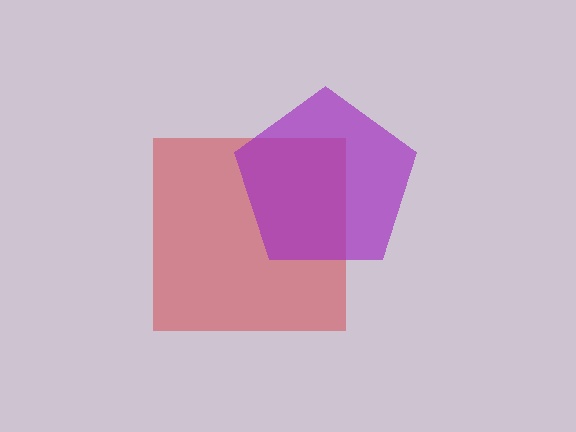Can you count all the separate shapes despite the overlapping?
Yes, there are 2 separate shapes.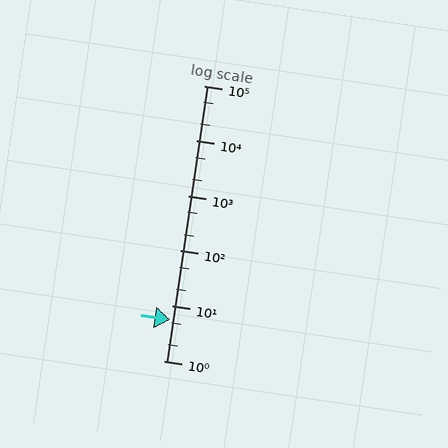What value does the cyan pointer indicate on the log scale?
The pointer indicates approximately 5.6.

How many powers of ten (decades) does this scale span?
The scale spans 5 decades, from 1 to 100000.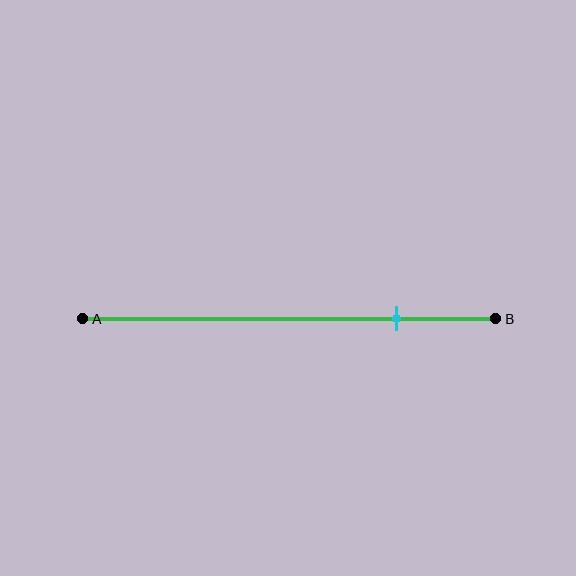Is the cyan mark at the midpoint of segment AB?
No, the mark is at about 75% from A, not at the 50% midpoint.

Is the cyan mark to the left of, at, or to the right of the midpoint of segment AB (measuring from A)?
The cyan mark is to the right of the midpoint of segment AB.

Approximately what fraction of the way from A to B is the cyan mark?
The cyan mark is approximately 75% of the way from A to B.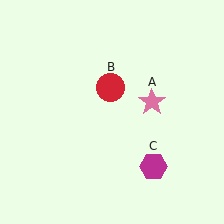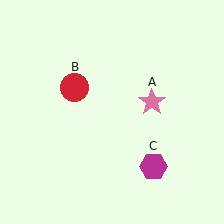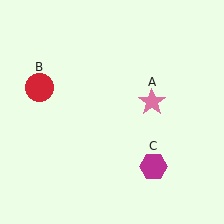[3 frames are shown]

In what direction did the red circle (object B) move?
The red circle (object B) moved left.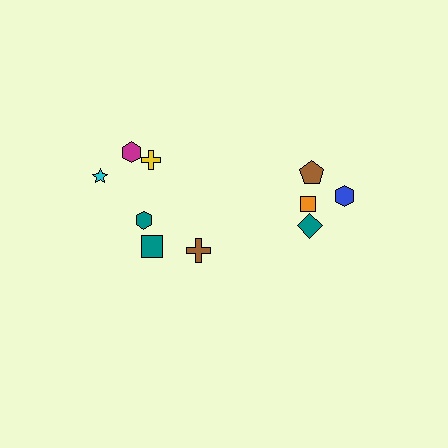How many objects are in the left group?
There are 6 objects.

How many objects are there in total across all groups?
There are 10 objects.